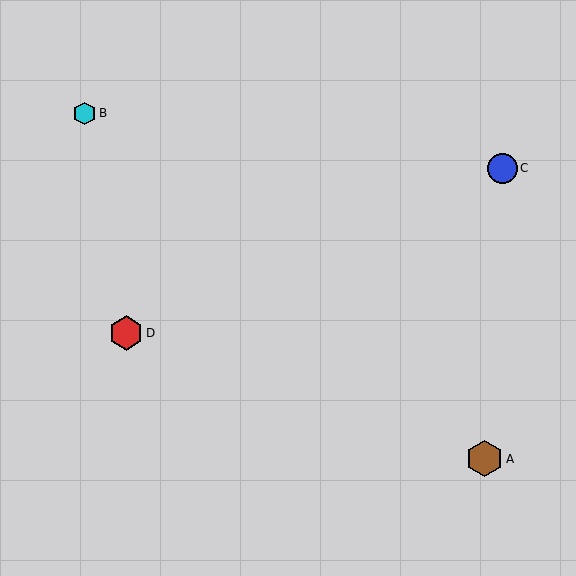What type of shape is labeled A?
Shape A is a brown hexagon.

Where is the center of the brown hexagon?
The center of the brown hexagon is at (485, 459).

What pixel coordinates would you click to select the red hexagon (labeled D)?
Click at (126, 333) to select the red hexagon D.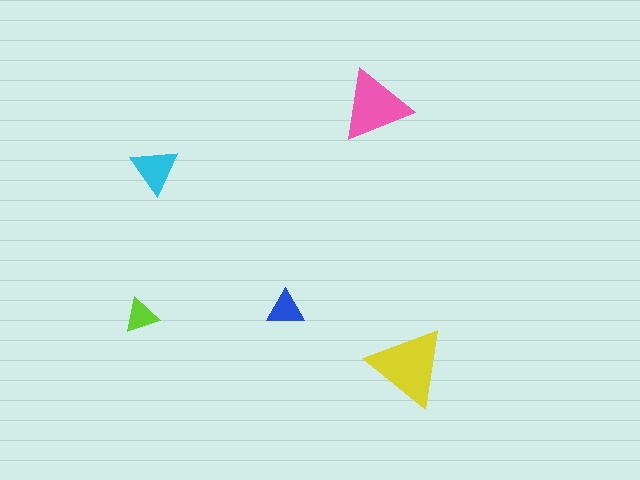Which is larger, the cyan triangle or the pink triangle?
The pink one.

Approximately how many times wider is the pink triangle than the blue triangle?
About 2 times wider.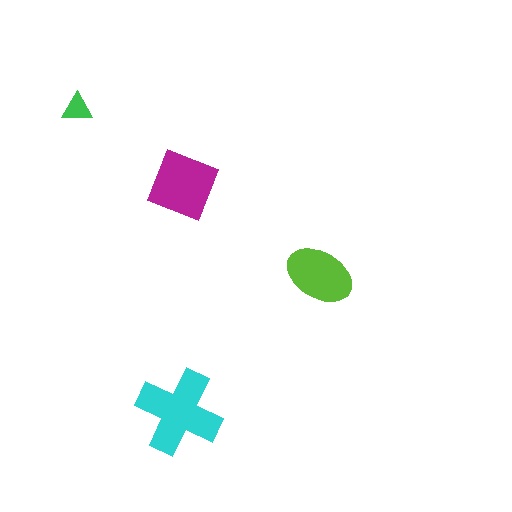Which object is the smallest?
The green triangle.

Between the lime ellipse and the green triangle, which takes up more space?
The lime ellipse.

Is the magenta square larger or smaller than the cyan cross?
Smaller.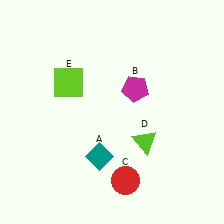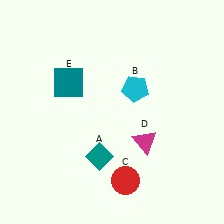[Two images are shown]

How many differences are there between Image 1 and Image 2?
There are 3 differences between the two images.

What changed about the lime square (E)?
In Image 1, E is lime. In Image 2, it changed to teal.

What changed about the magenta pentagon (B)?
In Image 1, B is magenta. In Image 2, it changed to cyan.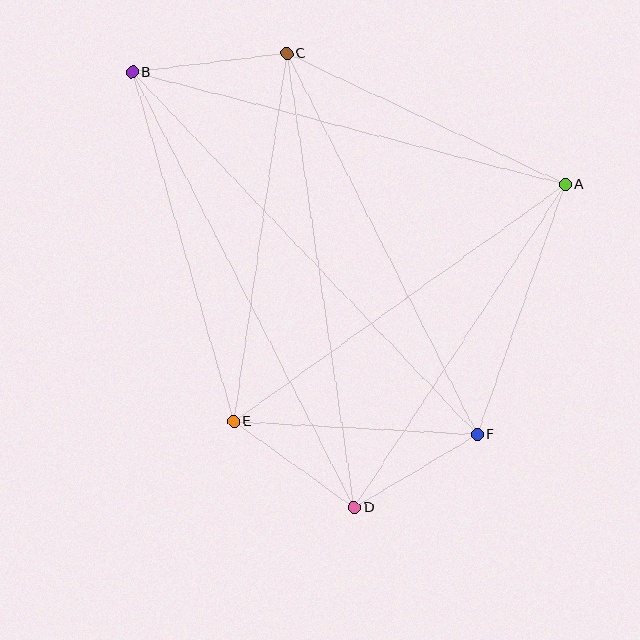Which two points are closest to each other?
Points D and F are closest to each other.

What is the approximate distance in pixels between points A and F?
The distance between A and F is approximately 266 pixels.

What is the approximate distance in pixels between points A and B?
The distance between A and B is approximately 447 pixels.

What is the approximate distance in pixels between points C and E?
The distance between C and E is approximately 372 pixels.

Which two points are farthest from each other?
Points B and F are farthest from each other.